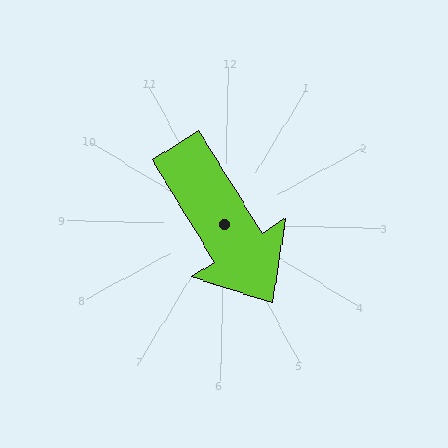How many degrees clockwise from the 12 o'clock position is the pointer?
Approximately 147 degrees.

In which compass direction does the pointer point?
Southeast.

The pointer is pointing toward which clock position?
Roughly 5 o'clock.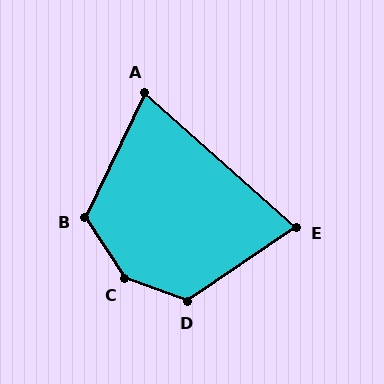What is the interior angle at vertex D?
Approximately 125 degrees (obtuse).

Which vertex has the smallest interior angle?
A, at approximately 74 degrees.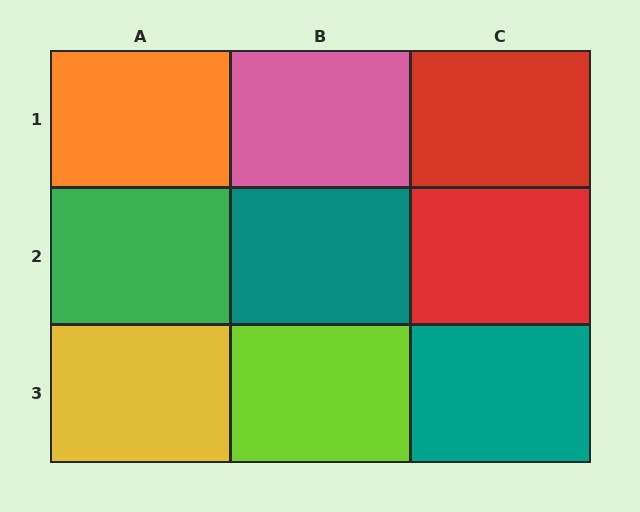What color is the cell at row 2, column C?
Red.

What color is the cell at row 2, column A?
Green.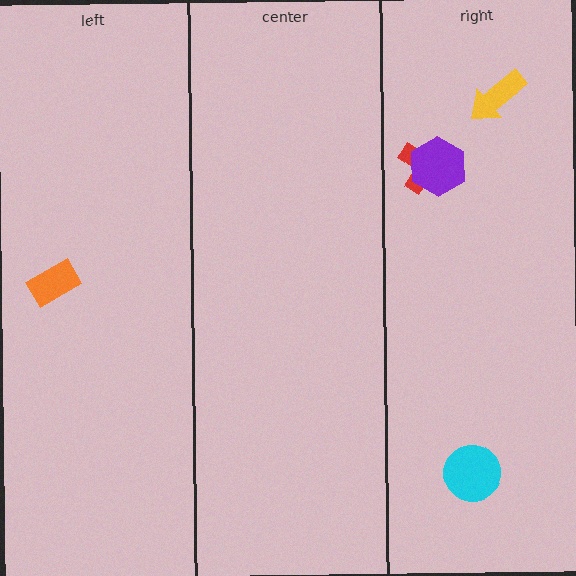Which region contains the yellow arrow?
The right region.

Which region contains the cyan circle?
The right region.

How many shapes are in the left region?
1.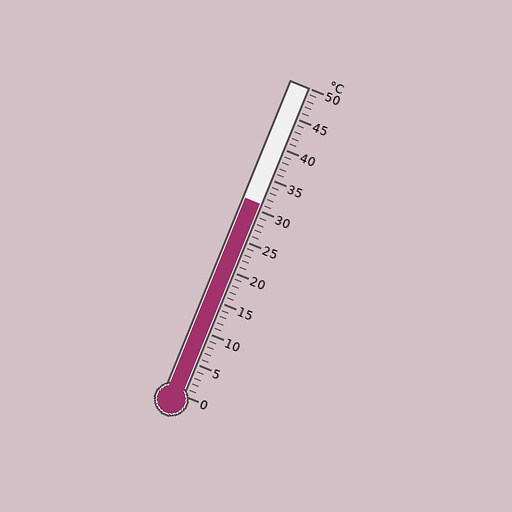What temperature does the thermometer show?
The thermometer shows approximately 31°C.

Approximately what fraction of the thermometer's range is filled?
The thermometer is filled to approximately 60% of its range.